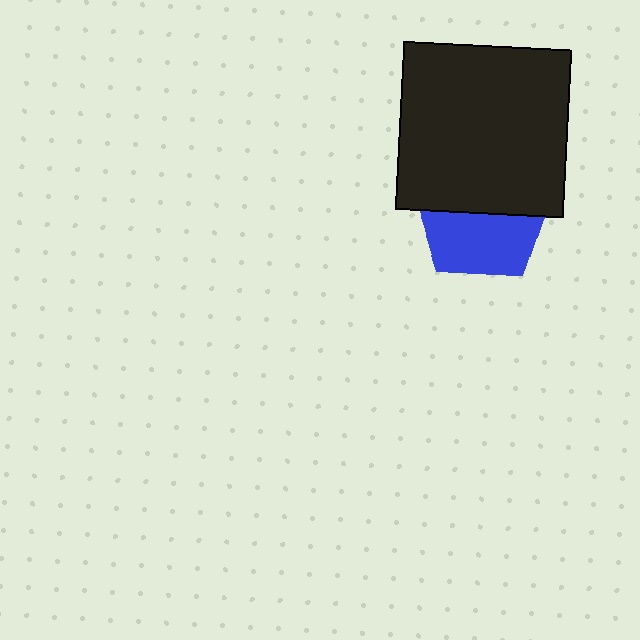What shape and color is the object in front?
The object in front is a black square.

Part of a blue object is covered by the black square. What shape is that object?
It is a pentagon.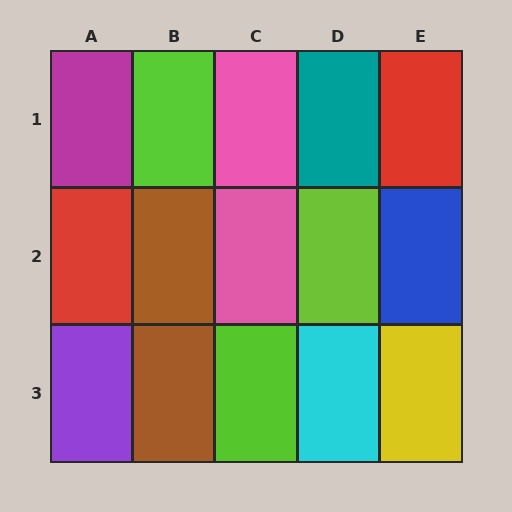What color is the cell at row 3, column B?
Brown.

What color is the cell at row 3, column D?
Cyan.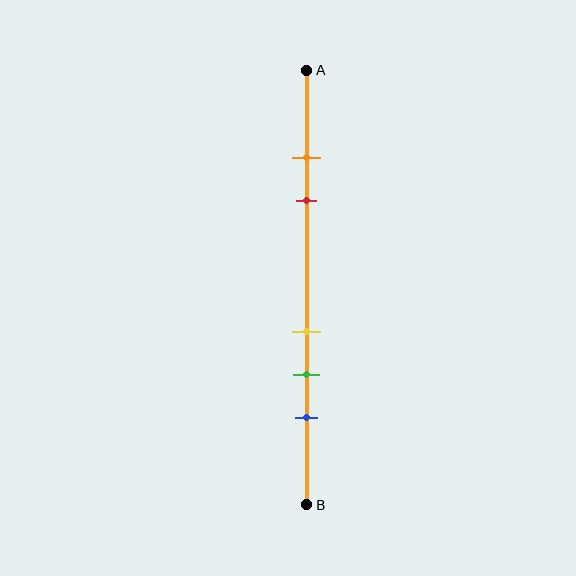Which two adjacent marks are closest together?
The orange and red marks are the closest adjacent pair.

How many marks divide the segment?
There are 5 marks dividing the segment.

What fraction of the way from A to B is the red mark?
The red mark is approximately 30% (0.3) of the way from A to B.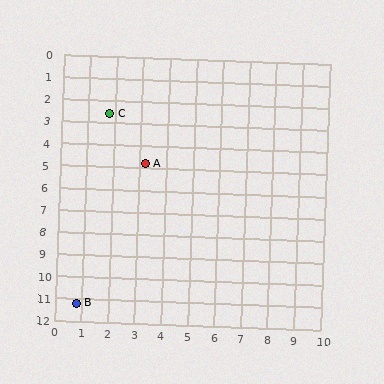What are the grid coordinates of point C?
Point C is at approximately (1.8, 2.6).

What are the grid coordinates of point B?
Point B is at approximately (0.8, 11.2).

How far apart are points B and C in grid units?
Points B and C are about 8.7 grid units apart.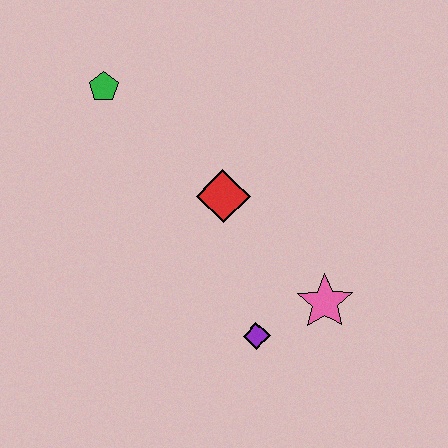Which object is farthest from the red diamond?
The green pentagon is farthest from the red diamond.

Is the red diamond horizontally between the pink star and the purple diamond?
No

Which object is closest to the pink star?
The purple diamond is closest to the pink star.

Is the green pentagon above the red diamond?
Yes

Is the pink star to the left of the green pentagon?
No